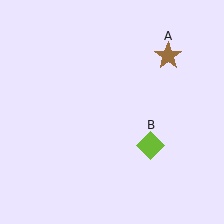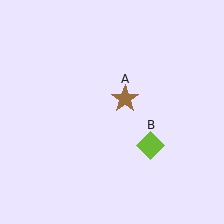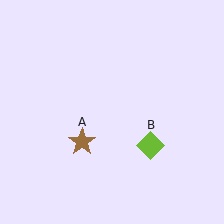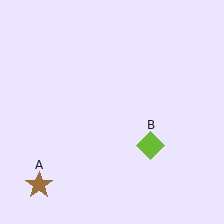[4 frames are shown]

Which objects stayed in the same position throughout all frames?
Lime diamond (object B) remained stationary.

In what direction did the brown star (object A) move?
The brown star (object A) moved down and to the left.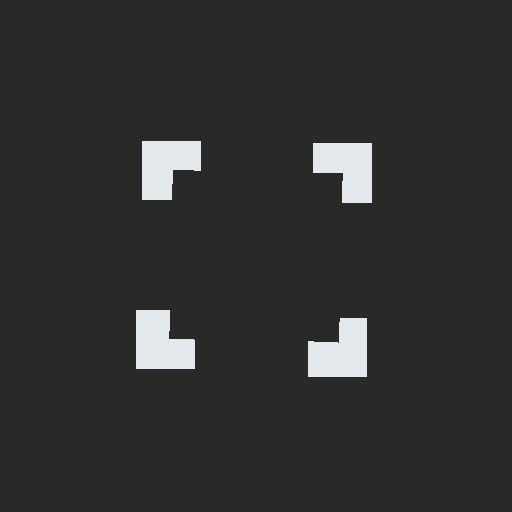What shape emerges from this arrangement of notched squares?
An illusory square — its edges are inferred from the aligned wedge cuts in the notched squares, not physically drawn.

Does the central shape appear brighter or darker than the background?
It typically appears slightly darker than the background, even though no actual brightness change is drawn.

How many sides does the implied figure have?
4 sides.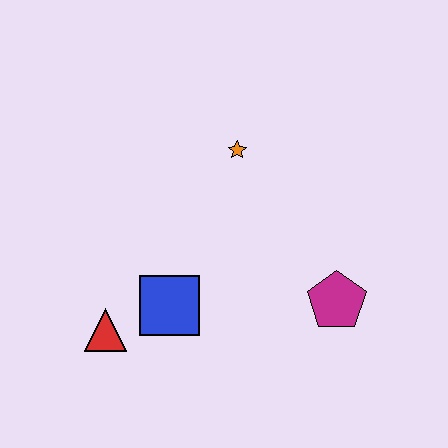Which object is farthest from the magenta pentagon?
The red triangle is farthest from the magenta pentagon.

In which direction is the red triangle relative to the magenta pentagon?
The red triangle is to the left of the magenta pentagon.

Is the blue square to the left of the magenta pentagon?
Yes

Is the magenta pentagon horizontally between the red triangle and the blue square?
No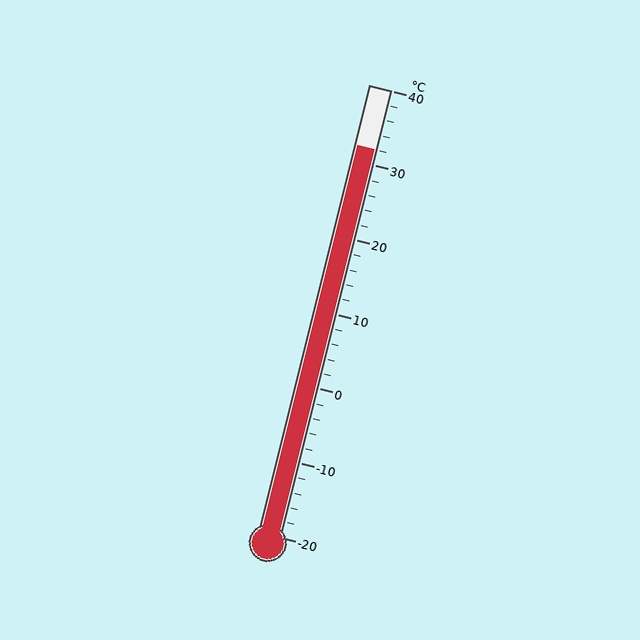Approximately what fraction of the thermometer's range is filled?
The thermometer is filled to approximately 85% of its range.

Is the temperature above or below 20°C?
The temperature is above 20°C.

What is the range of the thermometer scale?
The thermometer scale ranges from -20°C to 40°C.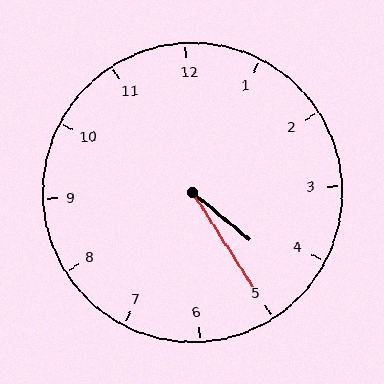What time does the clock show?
4:25.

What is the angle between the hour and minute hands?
Approximately 18 degrees.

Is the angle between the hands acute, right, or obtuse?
It is acute.